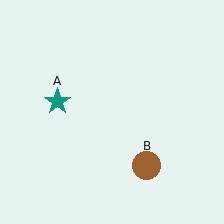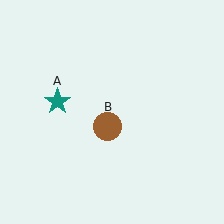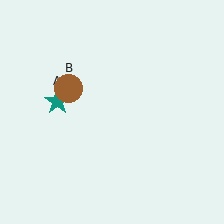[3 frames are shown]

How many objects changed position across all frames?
1 object changed position: brown circle (object B).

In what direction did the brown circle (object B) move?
The brown circle (object B) moved up and to the left.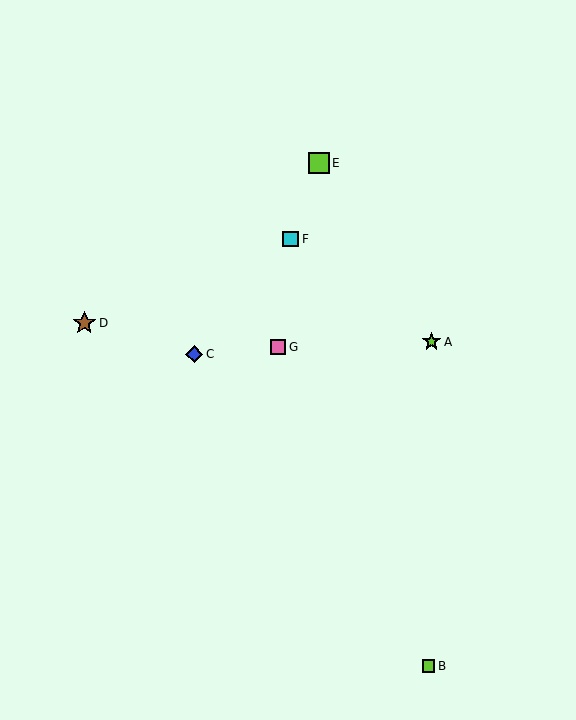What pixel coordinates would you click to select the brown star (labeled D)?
Click at (84, 323) to select the brown star D.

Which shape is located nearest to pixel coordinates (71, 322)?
The brown star (labeled D) at (84, 323) is nearest to that location.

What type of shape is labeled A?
Shape A is a lime star.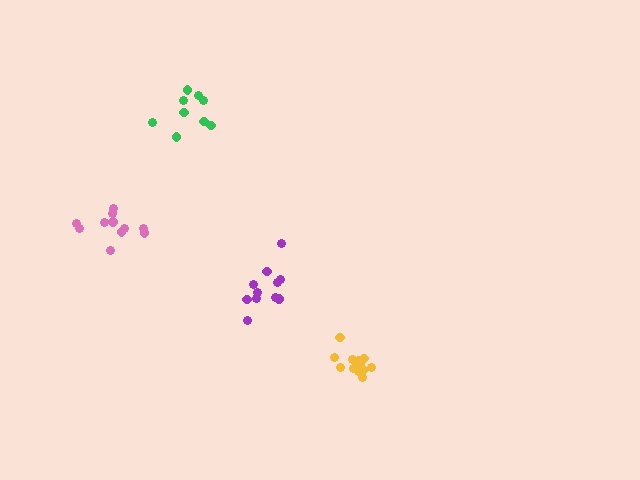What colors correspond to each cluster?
The clusters are colored: pink, purple, yellow, green.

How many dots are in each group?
Group 1: 11 dots, Group 2: 11 dots, Group 3: 13 dots, Group 4: 9 dots (44 total).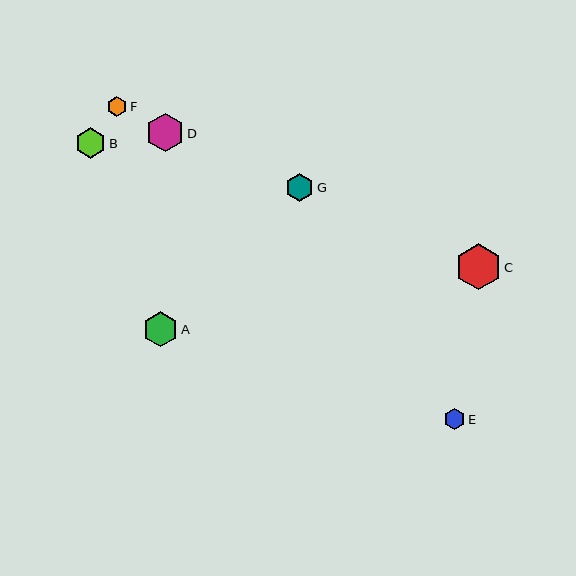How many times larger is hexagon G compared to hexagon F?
Hexagon G is approximately 1.4 times the size of hexagon F.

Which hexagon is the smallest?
Hexagon F is the smallest with a size of approximately 20 pixels.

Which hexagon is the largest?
Hexagon C is the largest with a size of approximately 46 pixels.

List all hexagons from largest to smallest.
From largest to smallest: C, D, A, B, G, E, F.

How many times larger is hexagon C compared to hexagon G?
Hexagon C is approximately 1.6 times the size of hexagon G.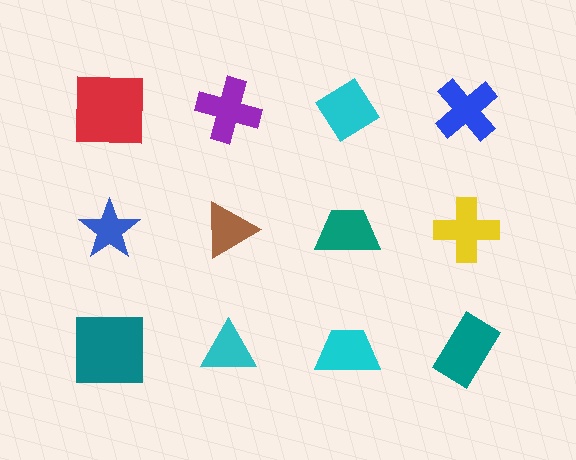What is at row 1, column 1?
A red square.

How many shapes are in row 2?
4 shapes.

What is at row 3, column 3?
A cyan trapezoid.